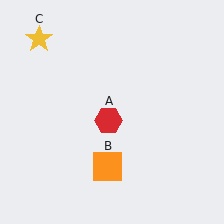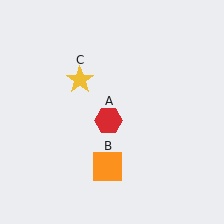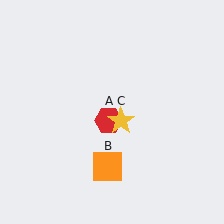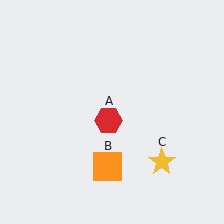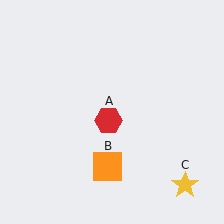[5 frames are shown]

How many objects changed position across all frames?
1 object changed position: yellow star (object C).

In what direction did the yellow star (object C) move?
The yellow star (object C) moved down and to the right.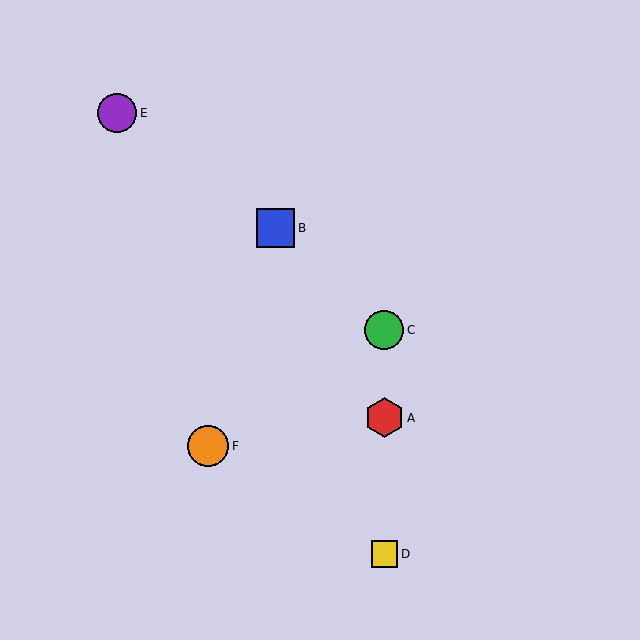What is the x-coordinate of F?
Object F is at x≈208.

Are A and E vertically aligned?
No, A is at x≈384 and E is at x≈117.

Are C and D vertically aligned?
Yes, both are at x≈384.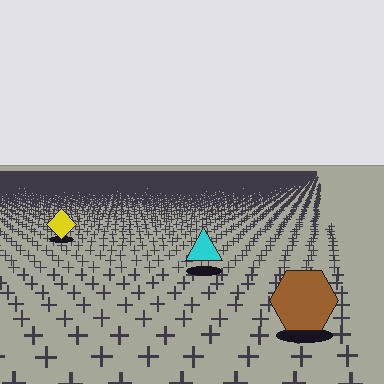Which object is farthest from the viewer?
The yellow diamond is farthest from the viewer. It appears smaller and the ground texture around it is denser.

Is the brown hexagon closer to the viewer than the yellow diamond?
Yes. The brown hexagon is closer — you can tell from the texture gradient: the ground texture is coarser near it.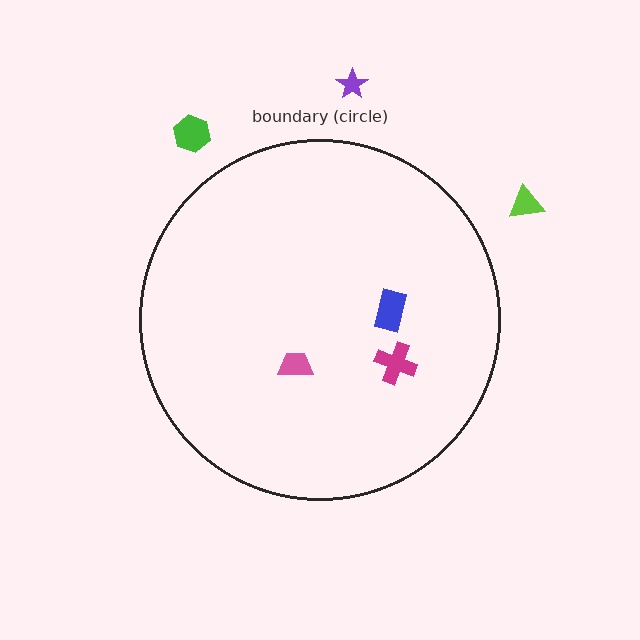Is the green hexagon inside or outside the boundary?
Outside.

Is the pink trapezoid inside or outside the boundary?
Inside.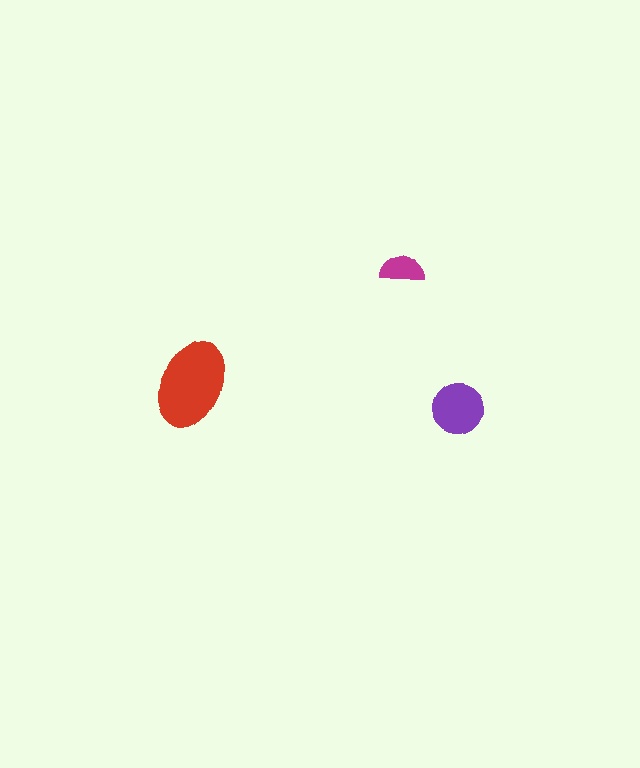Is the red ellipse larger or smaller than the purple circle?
Larger.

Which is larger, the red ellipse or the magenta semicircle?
The red ellipse.